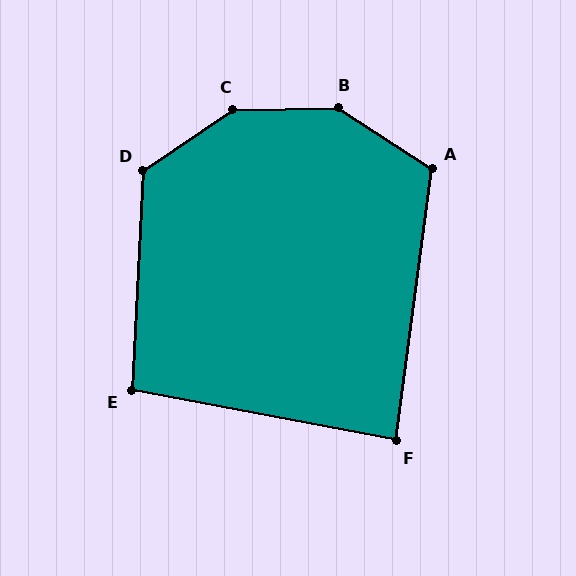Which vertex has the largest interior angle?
C, at approximately 147 degrees.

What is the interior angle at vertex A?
Approximately 115 degrees (obtuse).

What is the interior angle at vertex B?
Approximately 146 degrees (obtuse).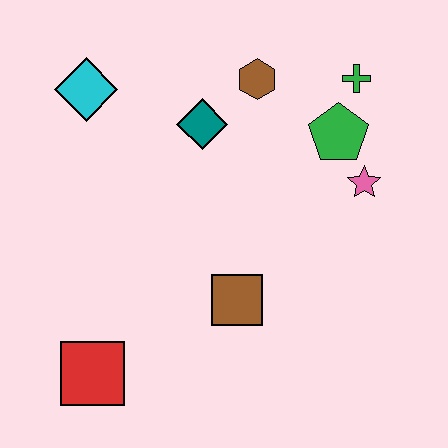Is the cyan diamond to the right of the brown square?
No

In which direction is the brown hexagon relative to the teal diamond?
The brown hexagon is to the right of the teal diamond.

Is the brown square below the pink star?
Yes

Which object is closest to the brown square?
The red square is closest to the brown square.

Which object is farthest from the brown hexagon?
The red square is farthest from the brown hexagon.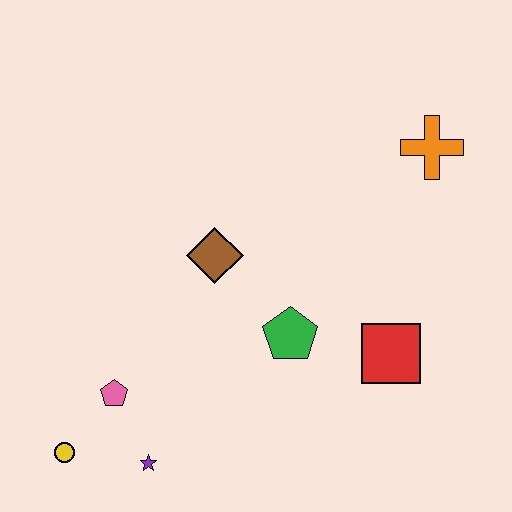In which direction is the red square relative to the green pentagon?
The red square is to the right of the green pentagon.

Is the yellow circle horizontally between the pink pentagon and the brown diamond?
No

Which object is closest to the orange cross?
The red square is closest to the orange cross.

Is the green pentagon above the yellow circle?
Yes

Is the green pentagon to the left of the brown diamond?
No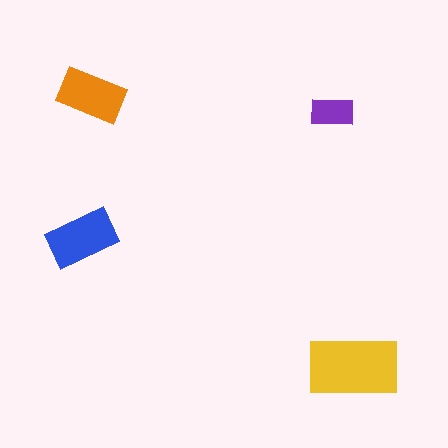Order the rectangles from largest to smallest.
the yellow one, the blue one, the orange one, the purple one.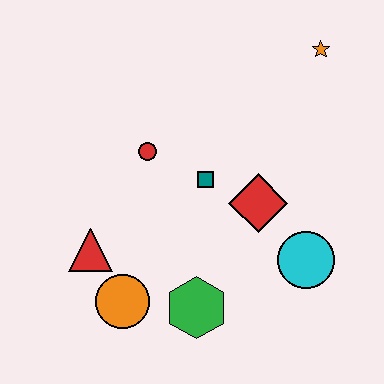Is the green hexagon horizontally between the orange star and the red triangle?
Yes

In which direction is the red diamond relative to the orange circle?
The red diamond is to the right of the orange circle.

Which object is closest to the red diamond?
The teal square is closest to the red diamond.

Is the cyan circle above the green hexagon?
Yes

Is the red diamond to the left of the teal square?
No